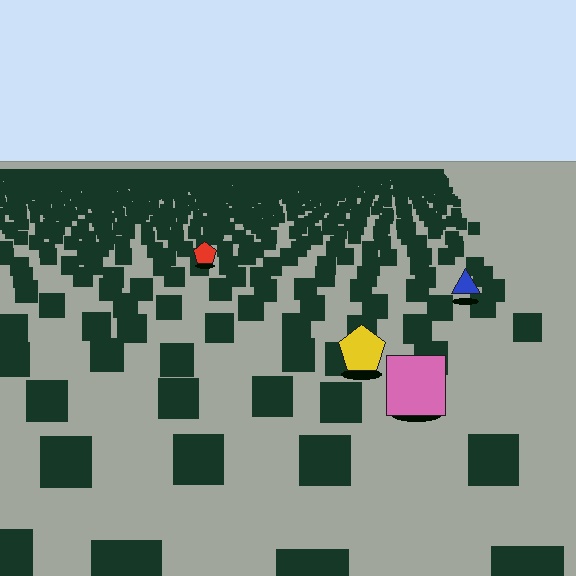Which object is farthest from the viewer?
The red pentagon is farthest from the viewer. It appears smaller and the ground texture around it is denser.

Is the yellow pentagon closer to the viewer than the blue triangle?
Yes. The yellow pentagon is closer — you can tell from the texture gradient: the ground texture is coarser near it.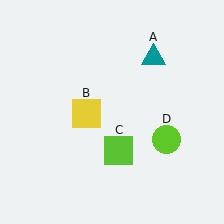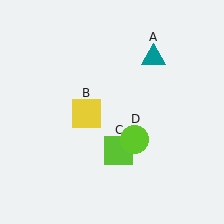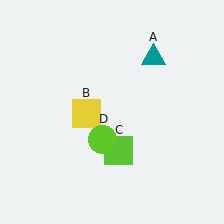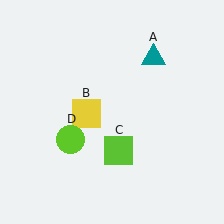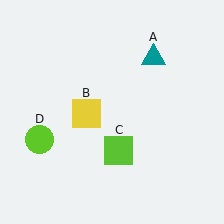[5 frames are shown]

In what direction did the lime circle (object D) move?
The lime circle (object D) moved left.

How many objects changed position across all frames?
1 object changed position: lime circle (object D).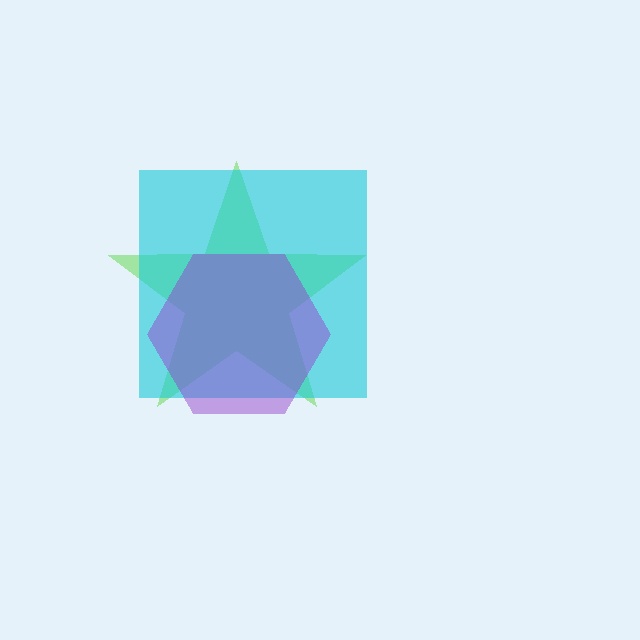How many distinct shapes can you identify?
There are 3 distinct shapes: a lime star, a cyan square, a purple hexagon.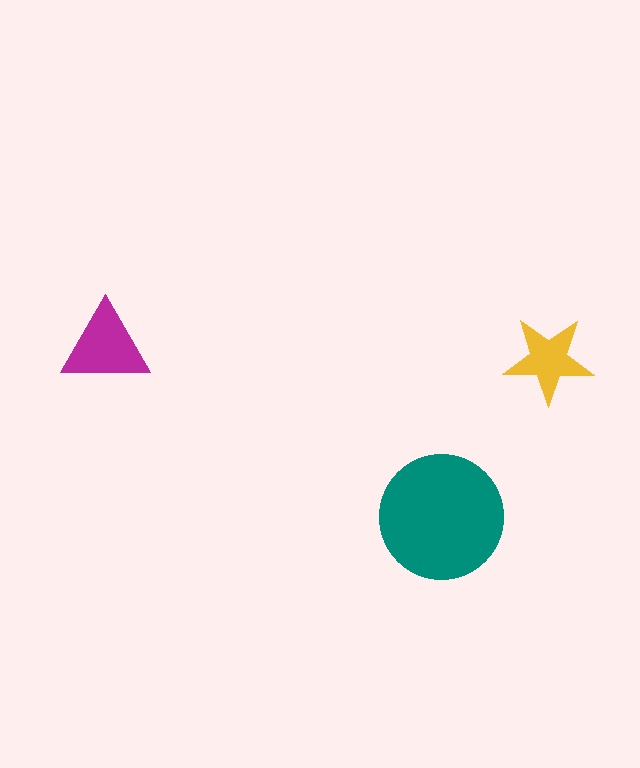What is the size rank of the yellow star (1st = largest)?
3rd.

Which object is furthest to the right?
The yellow star is rightmost.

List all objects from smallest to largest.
The yellow star, the magenta triangle, the teal circle.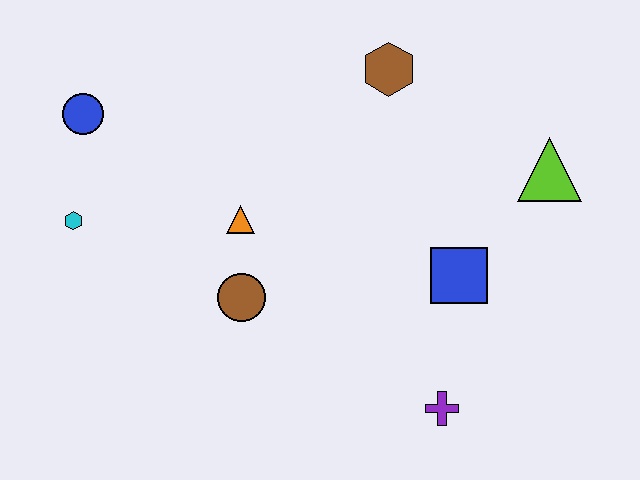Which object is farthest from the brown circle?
The lime triangle is farthest from the brown circle.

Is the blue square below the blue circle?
Yes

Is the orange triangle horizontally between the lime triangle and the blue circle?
Yes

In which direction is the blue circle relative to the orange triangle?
The blue circle is to the left of the orange triangle.